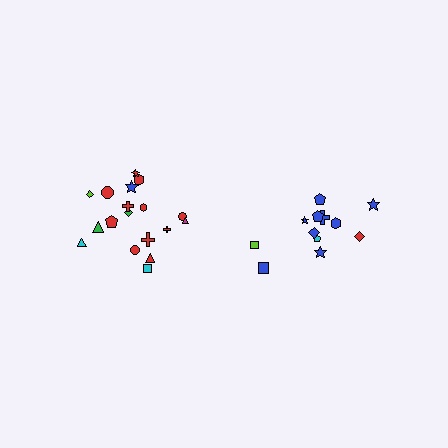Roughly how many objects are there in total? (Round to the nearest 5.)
Roughly 30 objects in total.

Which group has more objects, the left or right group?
The left group.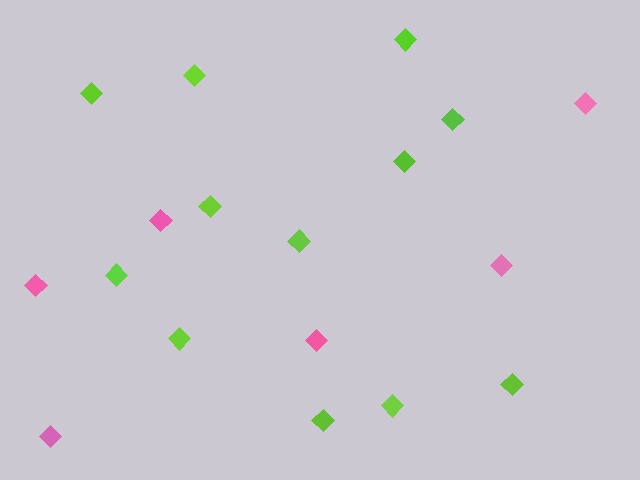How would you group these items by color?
There are 2 groups: one group of lime diamonds (12) and one group of pink diamonds (6).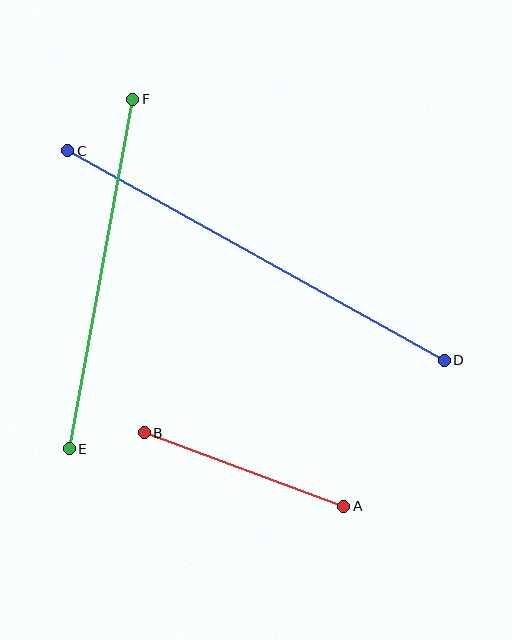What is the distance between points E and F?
The distance is approximately 355 pixels.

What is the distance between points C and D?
The distance is approximately 431 pixels.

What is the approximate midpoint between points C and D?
The midpoint is at approximately (256, 256) pixels.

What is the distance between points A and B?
The distance is approximately 213 pixels.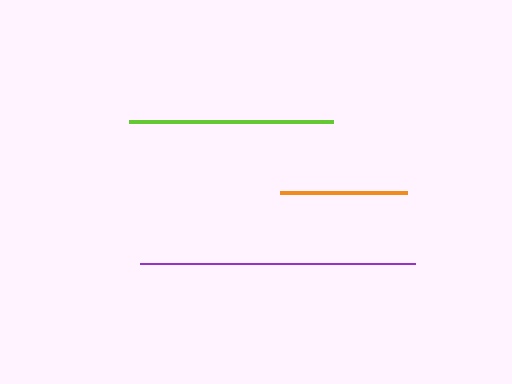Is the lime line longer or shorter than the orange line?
The lime line is longer than the orange line.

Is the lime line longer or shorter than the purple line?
The purple line is longer than the lime line.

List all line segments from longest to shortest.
From longest to shortest: purple, lime, orange.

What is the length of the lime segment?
The lime segment is approximately 204 pixels long.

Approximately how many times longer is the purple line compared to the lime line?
The purple line is approximately 1.4 times the length of the lime line.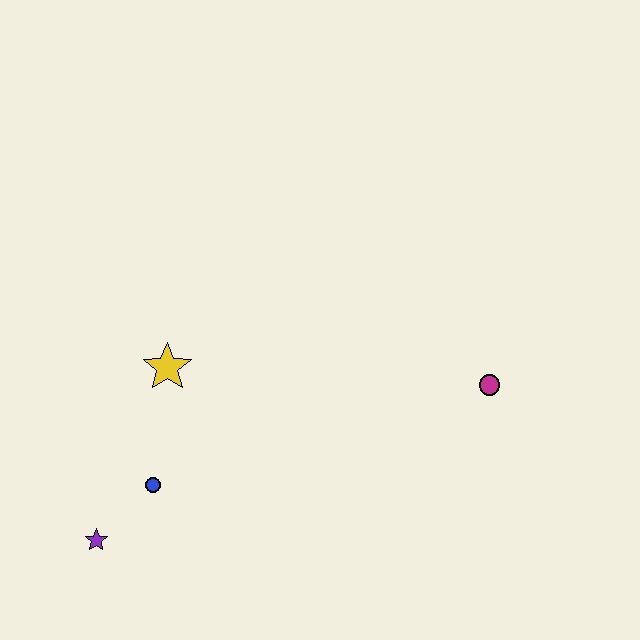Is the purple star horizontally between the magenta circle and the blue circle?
No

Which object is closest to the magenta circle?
The yellow star is closest to the magenta circle.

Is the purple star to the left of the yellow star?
Yes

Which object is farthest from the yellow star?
The magenta circle is farthest from the yellow star.